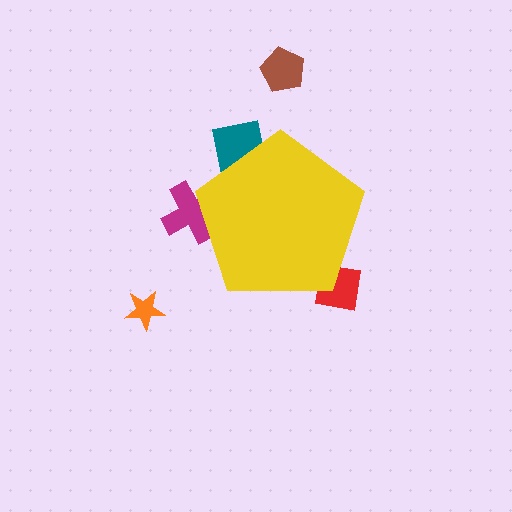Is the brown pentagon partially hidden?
No, the brown pentagon is fully visible.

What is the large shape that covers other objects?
A yellow pentagon.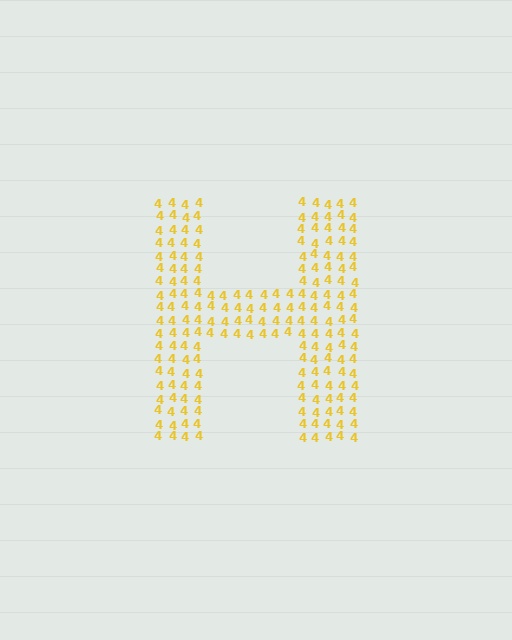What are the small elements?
The small elements are digit 4's.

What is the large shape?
The large shape is the letter H.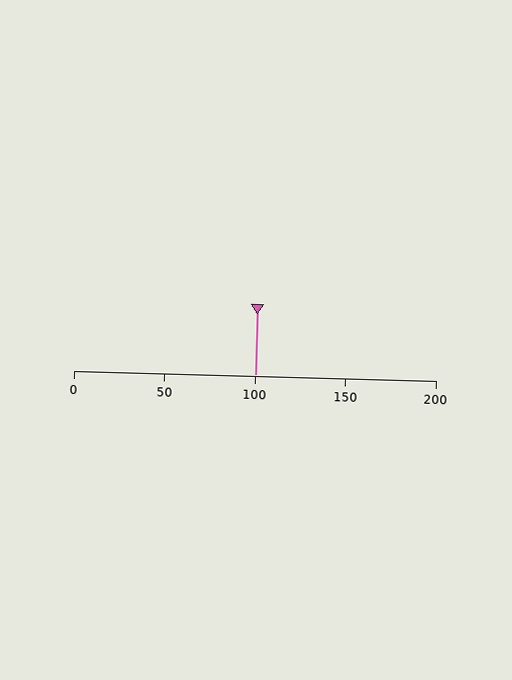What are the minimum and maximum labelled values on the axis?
The axis runs from 0 to 200.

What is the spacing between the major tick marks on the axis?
The major ticks are spaced 50 apart.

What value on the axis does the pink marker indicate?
The marker indicates approximately 100.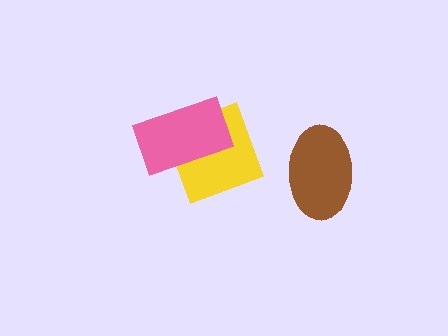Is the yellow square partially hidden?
Yes, it is partially covered by another shape.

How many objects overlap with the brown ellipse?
0 objects overlap with the brown ellipse.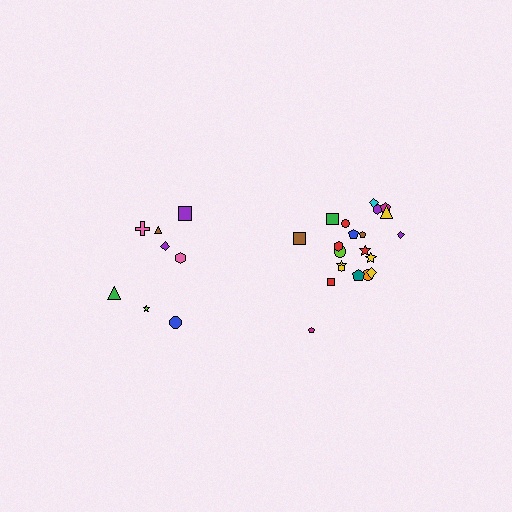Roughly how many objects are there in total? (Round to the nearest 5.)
Roughly 30 objects in total.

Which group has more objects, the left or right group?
The right group.